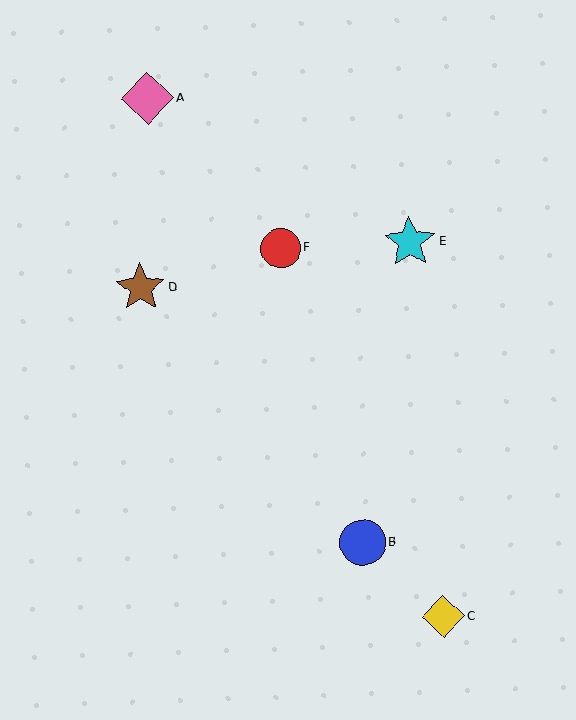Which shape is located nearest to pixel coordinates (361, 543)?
The blue circle (labeled B) at (363, 542) is nearest to that location.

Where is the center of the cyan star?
The center of the cyan star is at (410, 242).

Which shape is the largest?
The pink diamond (labeled A) is the largest.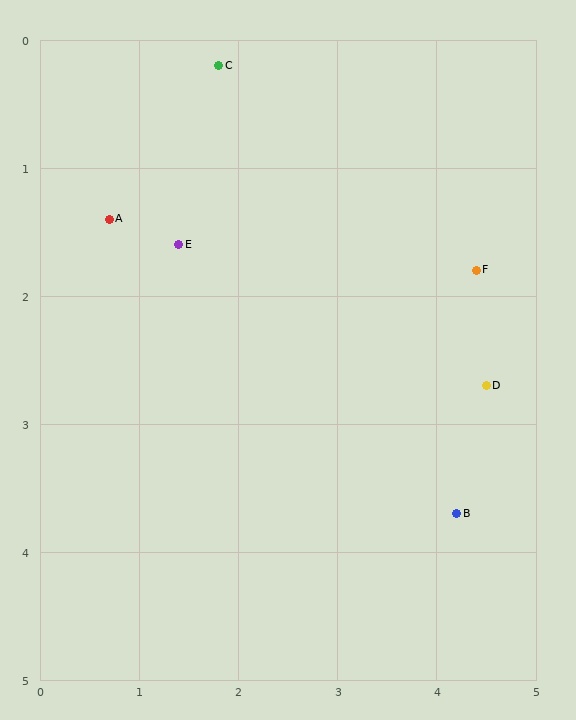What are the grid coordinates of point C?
Point C is at approximately (1.8, 0.2).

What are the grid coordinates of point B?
Point B is at approximately (4.2, 3.7).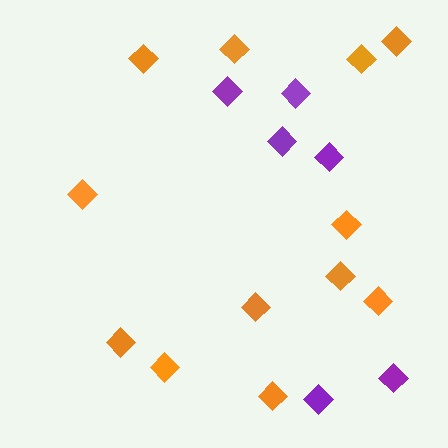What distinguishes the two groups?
There are 2 groups: one group of orange diamonds (12) and one group of purple diamonds (6).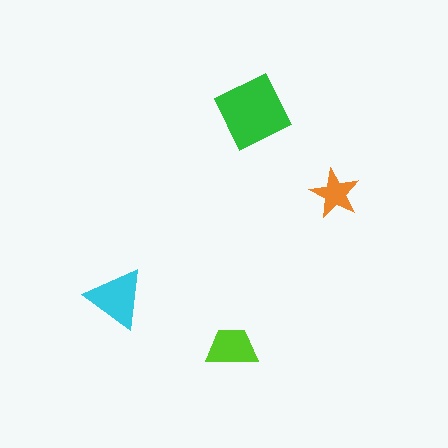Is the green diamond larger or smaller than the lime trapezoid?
Larger.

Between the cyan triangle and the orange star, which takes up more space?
The cyan triangle.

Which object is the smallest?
The orange star.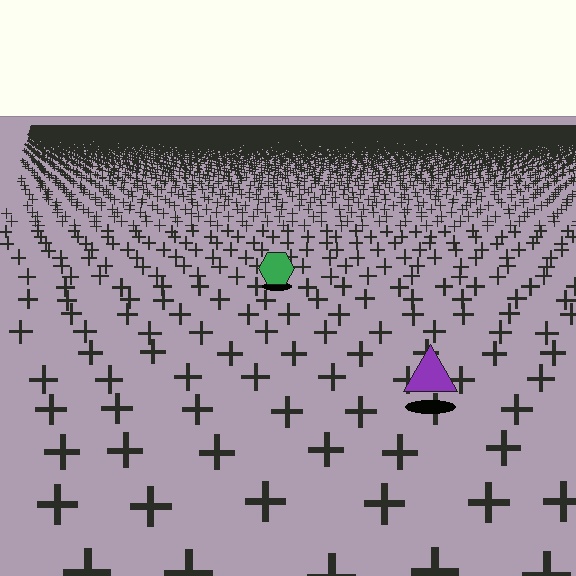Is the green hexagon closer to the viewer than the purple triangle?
No. The purple triangle is closer — you can tell from the texture gradient: the ground texture is coarser near it.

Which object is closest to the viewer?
The purple triangle is closest. The texture marks near it are larger and more spread out.